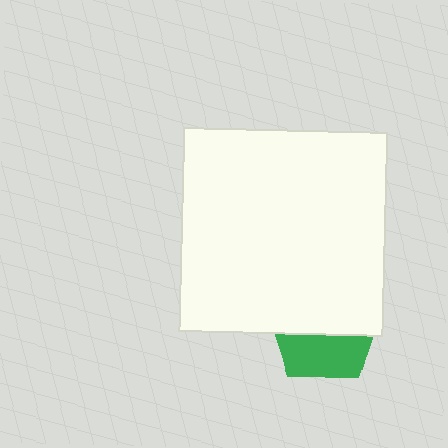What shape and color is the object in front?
The object in front is a white square.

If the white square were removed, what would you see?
You would see the complete green pentagon.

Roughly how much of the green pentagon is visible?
A small part of it is visible (roughly 40%).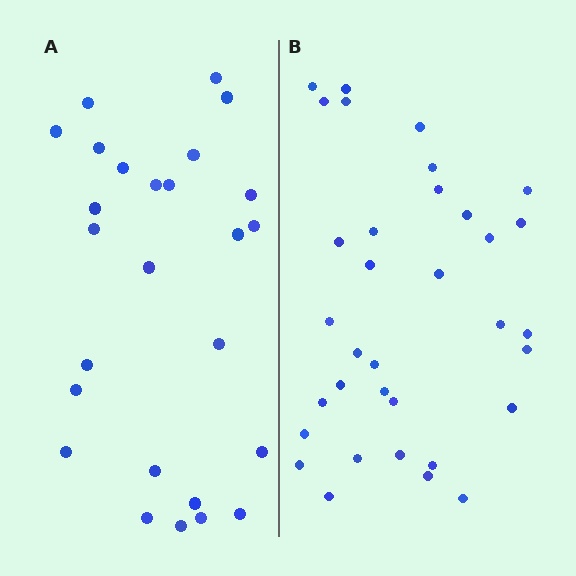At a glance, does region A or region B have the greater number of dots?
Region B (the right region) has more dots.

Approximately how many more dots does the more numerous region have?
Region B has roughly 8 or so more dots than region A.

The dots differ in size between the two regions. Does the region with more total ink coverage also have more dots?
No. Region A has more total ink coverage because its dots are larger, but region B actually contains more individual dots. Total area can be misleading — the number of items is what matters here.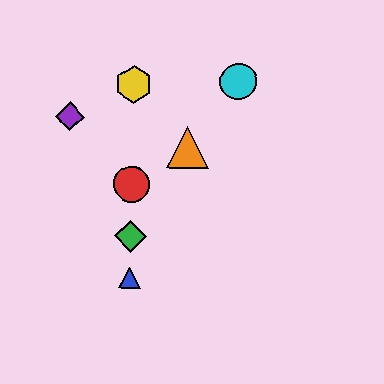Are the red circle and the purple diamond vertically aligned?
No, the red circle is at x≈131 and the purple diamond is at x≈70.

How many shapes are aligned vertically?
4 shapes (the red circle, the blue triangle, the green diamond, the yellow hexagon) are aligned vertically.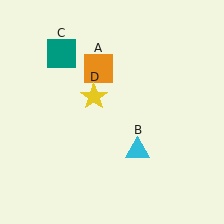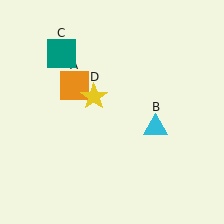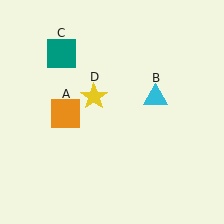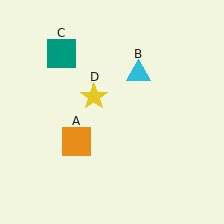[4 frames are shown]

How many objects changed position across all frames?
2 objects changed position: orange square (object A), cyan triangle (object B).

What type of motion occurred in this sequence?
The orange square (object A), cyan triangle (object B) rotated counterclockwise around the center of the scene.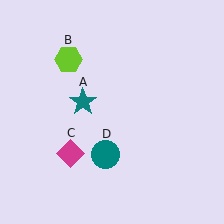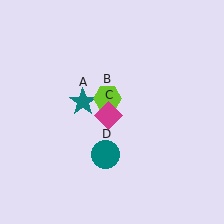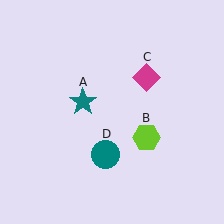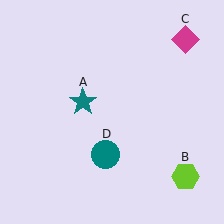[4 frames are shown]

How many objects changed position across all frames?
2 objects changed position: lime hexagon (object B), magenta diamond (object C).